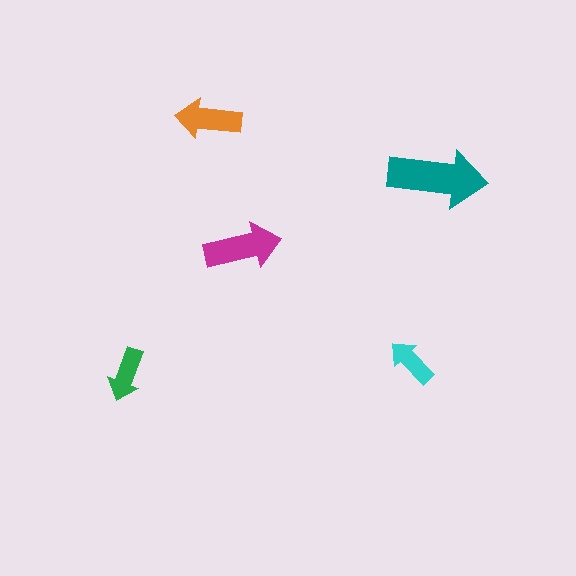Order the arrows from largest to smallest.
the teal one, the magenta one, the orange one, the green one, the cyan one.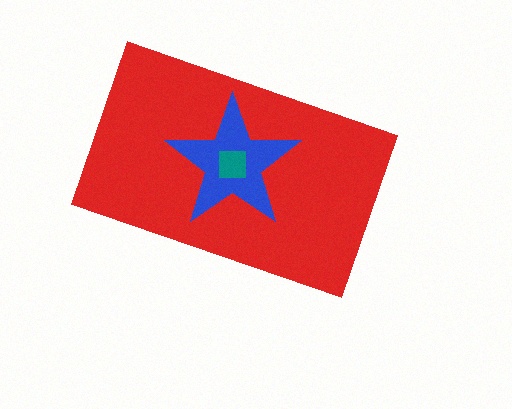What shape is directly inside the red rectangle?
The blue star.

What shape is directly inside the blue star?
The teal square.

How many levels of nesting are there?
3.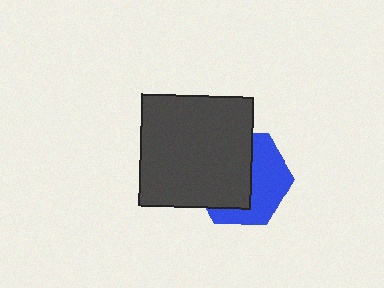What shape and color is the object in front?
The object in front is a dark gray square.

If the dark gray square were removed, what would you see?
You would see the complete blue hexagon.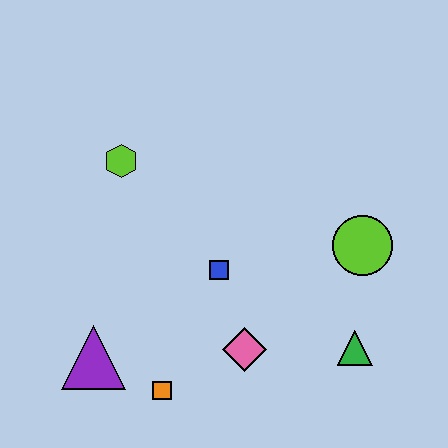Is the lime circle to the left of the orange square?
No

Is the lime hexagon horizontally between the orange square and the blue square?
No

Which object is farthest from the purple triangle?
The lime circle is farthest from the purple triangle.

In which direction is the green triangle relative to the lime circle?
The green triangle is below the lime circle.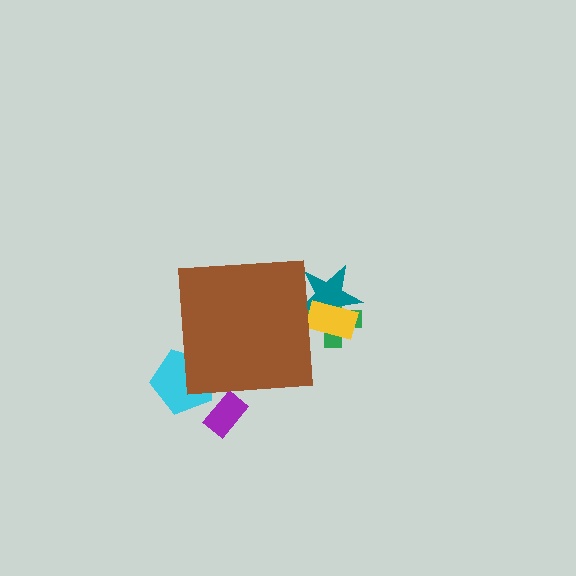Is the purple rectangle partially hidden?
Yes, the purple rectangle is partially hidden behind the brown square.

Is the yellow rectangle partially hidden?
Yes, the yellow rectangle is partially hidden behind the brown square.